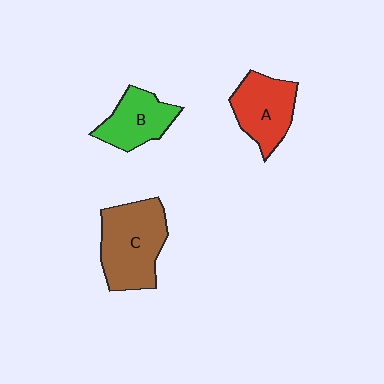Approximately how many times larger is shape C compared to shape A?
Approximately 1.4 times.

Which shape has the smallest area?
Shape B (green).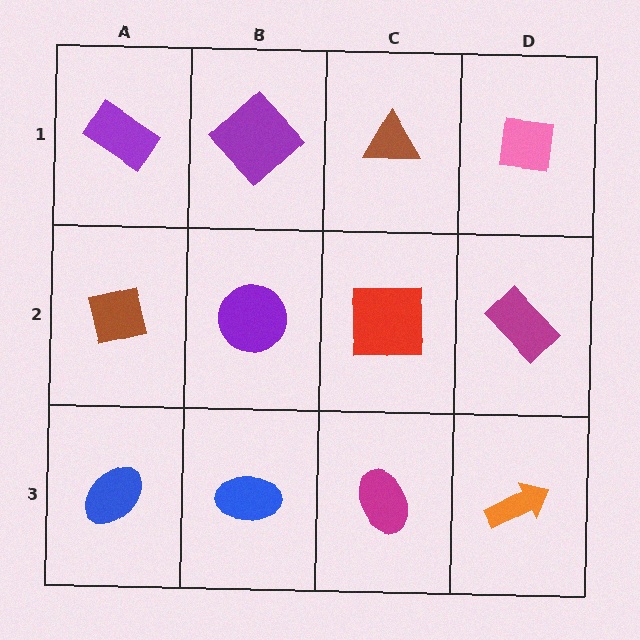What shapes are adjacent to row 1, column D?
A magenta rectangle (row 2, column D), a brown triangle (row 1, column C).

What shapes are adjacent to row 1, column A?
A brown square (row 2, column A), a purple diamond (row 1, column B).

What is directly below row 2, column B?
A blue ellipse.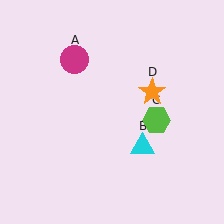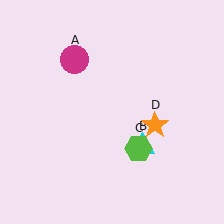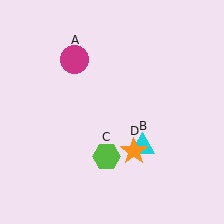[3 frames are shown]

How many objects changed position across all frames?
2 objects changed position: lime hexagon (object C), orange star (object D).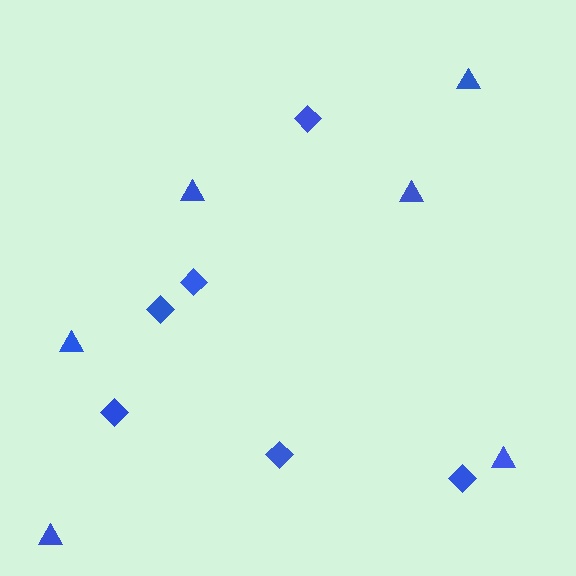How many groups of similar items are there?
There are 2 groups: one group of diamonds (6) and one group of triangles (6).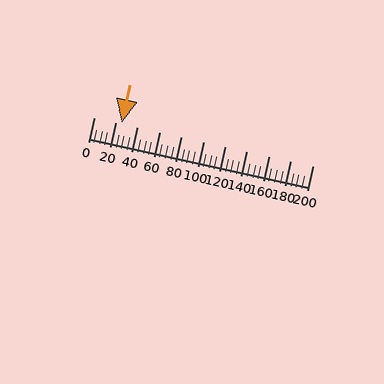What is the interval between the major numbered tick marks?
The major tick marks are spaced 20 units apart.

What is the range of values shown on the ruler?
The ruler shows values from 0 to 200.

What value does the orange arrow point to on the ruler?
The orange arrow points to approximately 26.